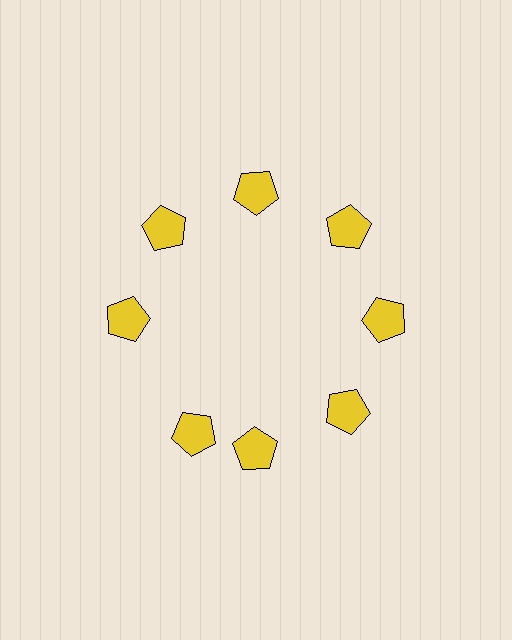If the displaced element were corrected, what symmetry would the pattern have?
It would have 8-fold rotational symmetry — the pattern would map onto itself every 45 degrees.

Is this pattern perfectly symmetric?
No. The 8 yellow pentagons are arranged in a ring, but one element near the 8 o'clock position is rotated out of alignment along the ring, breaking the 8-fold rotational symmetry.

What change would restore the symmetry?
The symmetry would be restored by rotating it back into even spacing with its neighbors so that all 8 pentagons sit at equal angles and equal distance from the center.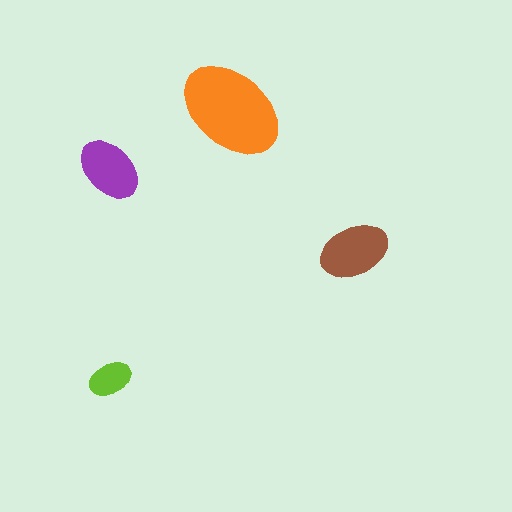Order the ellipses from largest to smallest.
the orange one, the brown one, the purple one, the lime one.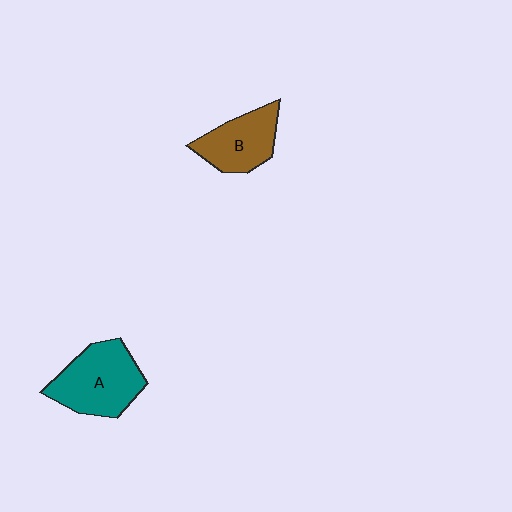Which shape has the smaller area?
Shape B (brown).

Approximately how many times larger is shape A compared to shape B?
Approximately 1.3 times.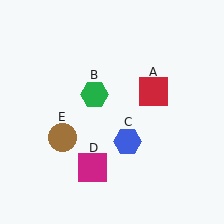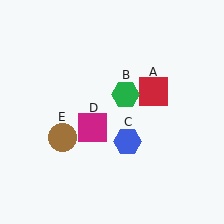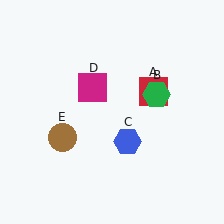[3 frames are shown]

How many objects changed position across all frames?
2 objects changed position: green hexagon (object B), magenta square (object D).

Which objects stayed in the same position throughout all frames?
Red square (object A) and blue hexagon (object C) and brown circle (object E) remained stationary.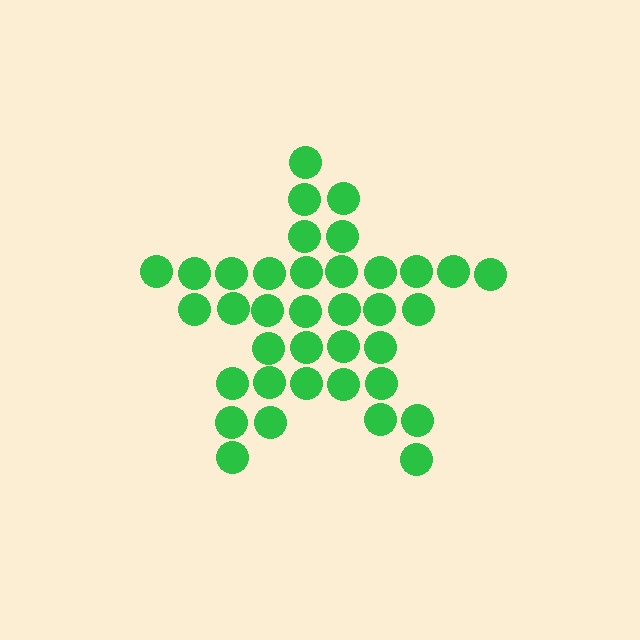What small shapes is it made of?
It is made of small circles.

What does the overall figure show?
The overall figure shows a star.